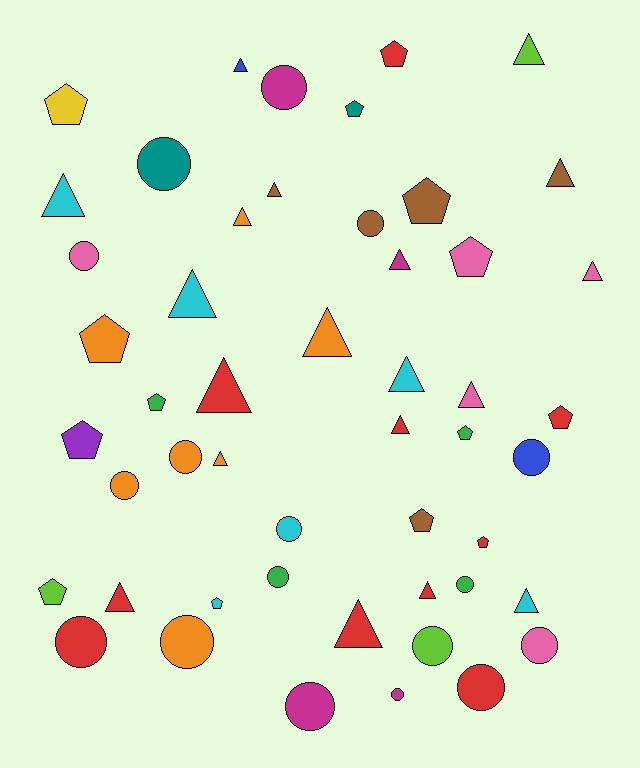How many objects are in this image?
There are 50 objects.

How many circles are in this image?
There are 17 circles.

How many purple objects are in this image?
There is 1 purple object.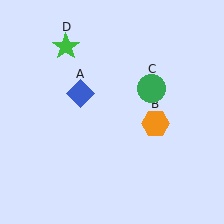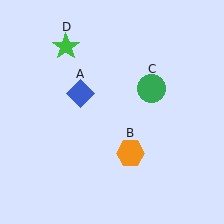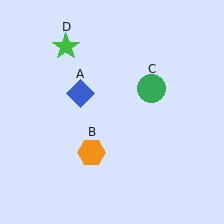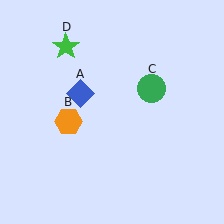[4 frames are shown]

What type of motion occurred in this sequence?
The orange hexagon (object B) rotated clockwise around the center of the scene.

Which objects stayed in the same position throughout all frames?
Blue diamond (object A) and green circle (object C) and green star (object D) remained stationary.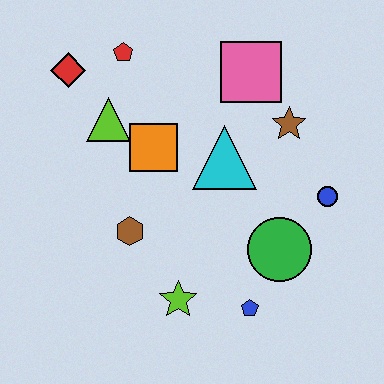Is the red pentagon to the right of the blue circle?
No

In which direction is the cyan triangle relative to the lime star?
The cyan triangle is above the lime star.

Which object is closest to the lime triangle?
The orange square is closest to the lime triangle.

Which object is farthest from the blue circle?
The red diamond is farthest from the blue circle.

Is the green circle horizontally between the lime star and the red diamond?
No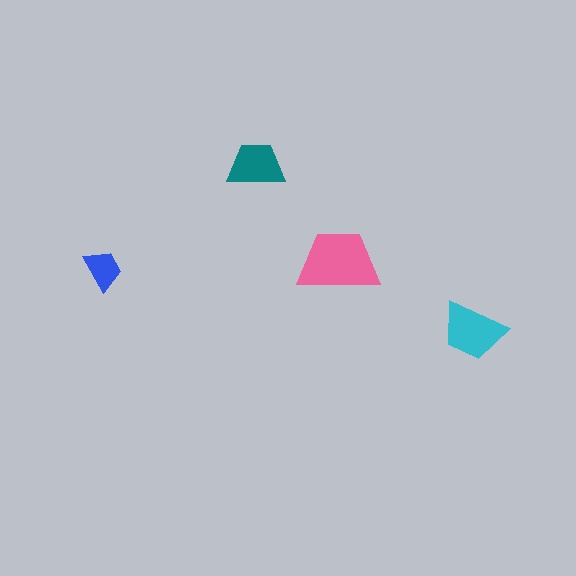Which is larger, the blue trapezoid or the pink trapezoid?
The pink one.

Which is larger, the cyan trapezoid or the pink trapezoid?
The pink one.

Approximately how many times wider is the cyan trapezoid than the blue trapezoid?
About 1.5 times wider.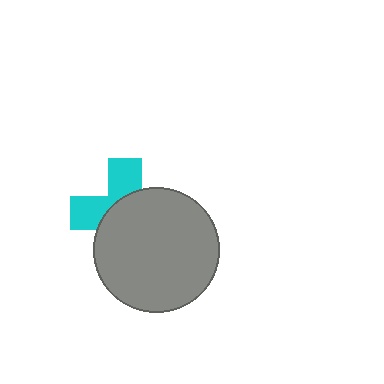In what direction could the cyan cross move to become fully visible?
The cyan cross could move toward the upper-left. That would shift it out from behind the gray circle entirely.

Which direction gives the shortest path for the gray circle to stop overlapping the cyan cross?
Moving toward the lower-right gives the shortest separation.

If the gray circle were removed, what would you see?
You would see the complete cyan cross.